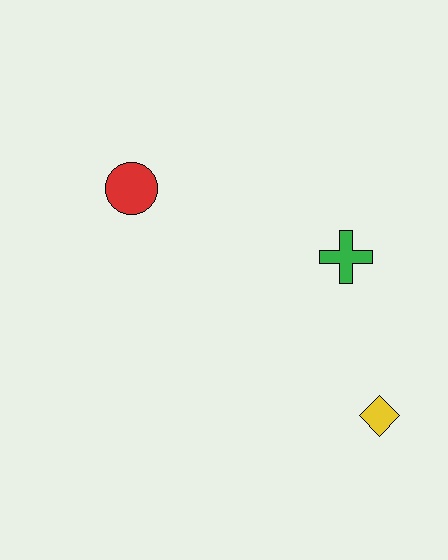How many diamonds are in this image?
There is 1 diamond.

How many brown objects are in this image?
There are no brown objects.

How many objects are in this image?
There are 3 objects.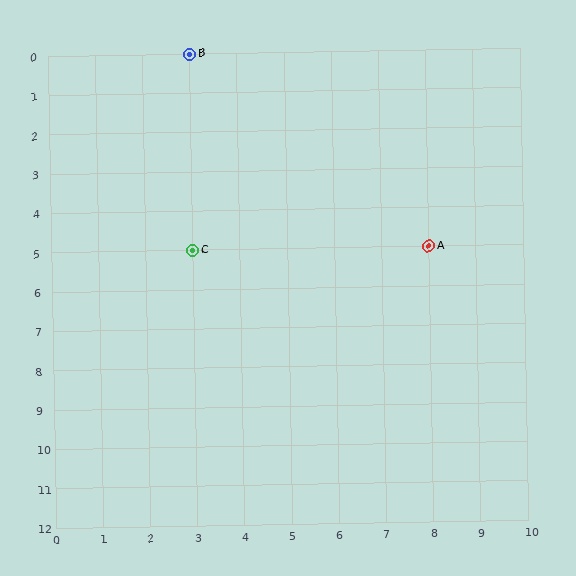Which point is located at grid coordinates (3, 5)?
Point C is at (3, 5).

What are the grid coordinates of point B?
Point B is at grid coordinates (3, 0).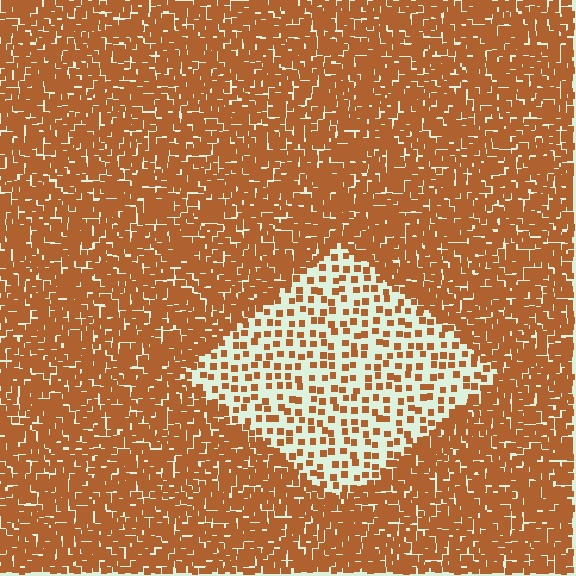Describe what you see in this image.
The image contains small brown elements arranged at two different densities. A diamond-shaped region is visible where the elements are less densely packed than the surrounding area.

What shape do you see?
I see a diamond.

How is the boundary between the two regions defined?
The boundary is defined by a change in element density (approximately 3.1x ratio). All elements are the same color, size, and shape.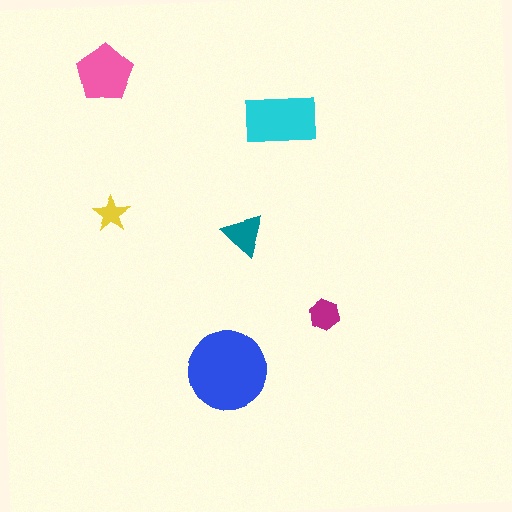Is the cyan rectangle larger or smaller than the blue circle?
Smaller.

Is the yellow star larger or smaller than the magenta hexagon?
Smaller.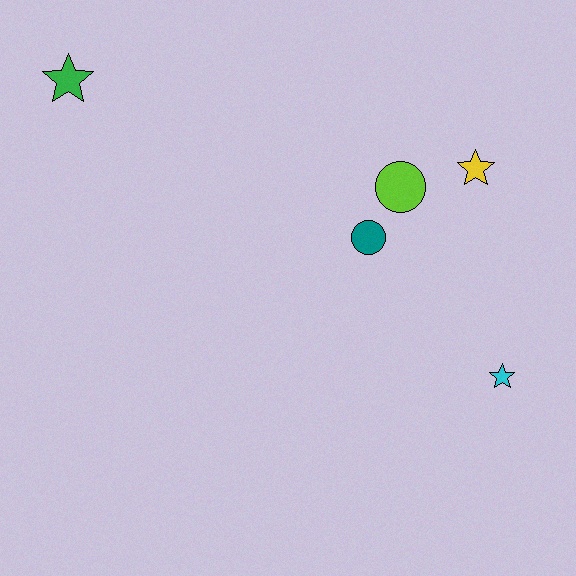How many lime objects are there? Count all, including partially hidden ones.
There is 1 lime object.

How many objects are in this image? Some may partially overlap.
There are 5 objects.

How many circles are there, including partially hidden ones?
There are 2 circles.